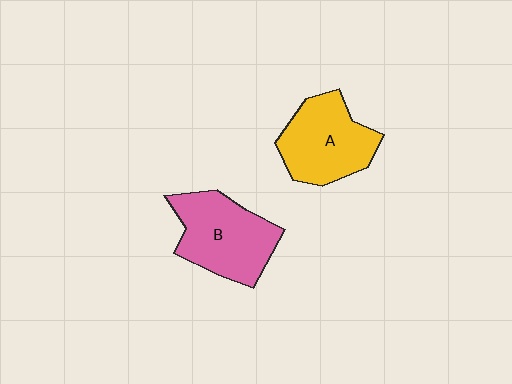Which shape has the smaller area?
Shape A (yellow).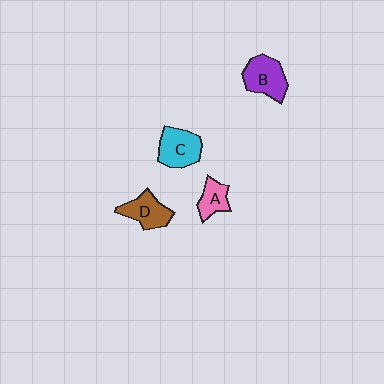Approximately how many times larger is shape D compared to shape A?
Approximately 1.4 times.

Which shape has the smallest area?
Shape A (pink).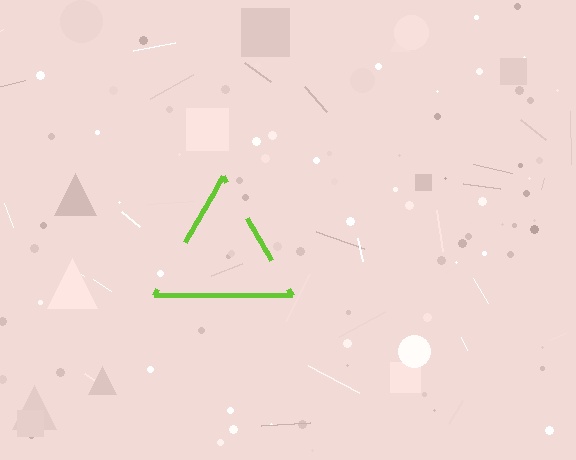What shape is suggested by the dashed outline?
The dashed outline suggests a triangle.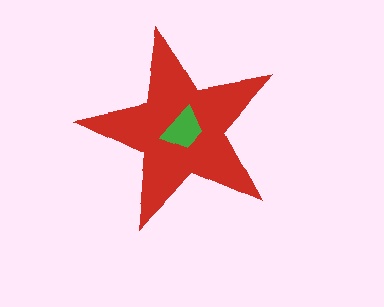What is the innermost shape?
The green trapezoid.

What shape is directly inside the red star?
The green trapezoid.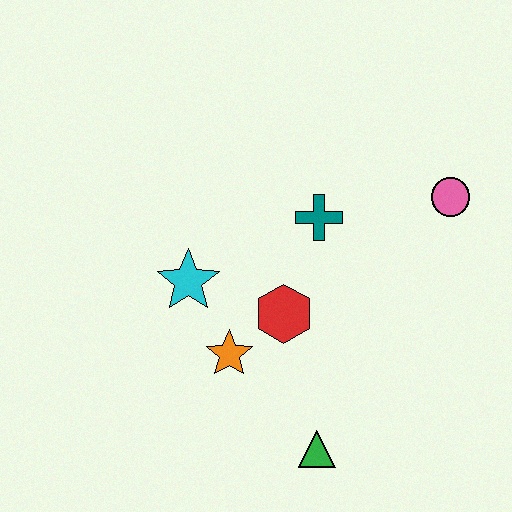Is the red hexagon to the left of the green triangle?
Yes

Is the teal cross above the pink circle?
No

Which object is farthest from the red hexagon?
The pink circle is farthest from the red hexagon.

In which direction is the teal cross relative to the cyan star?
The teal cross is to the right of the cyan star.